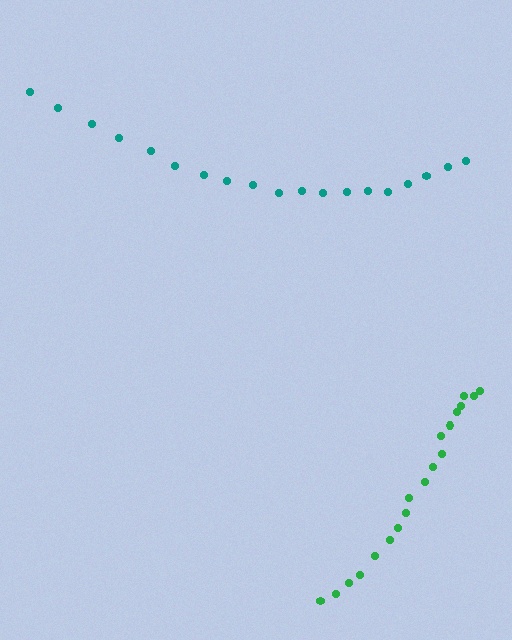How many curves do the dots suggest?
There are 2 distinct paths.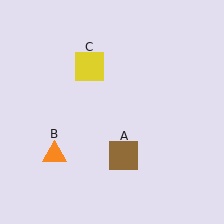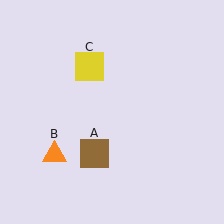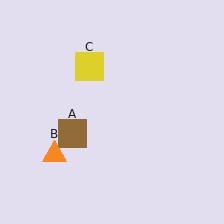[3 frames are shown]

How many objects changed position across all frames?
1 object changed position: brown square (object A).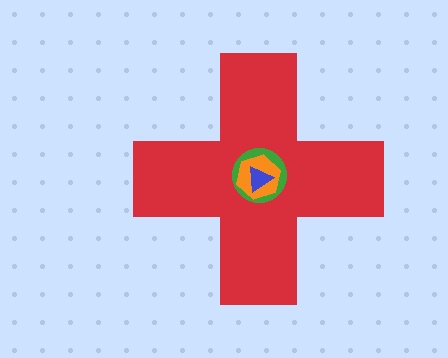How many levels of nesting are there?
4.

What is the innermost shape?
The blue triangle.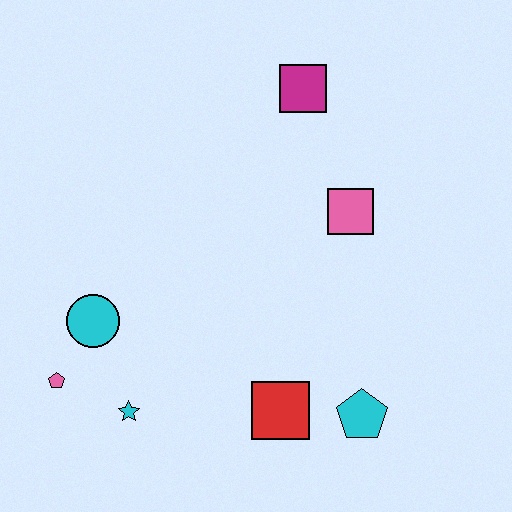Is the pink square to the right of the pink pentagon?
Yes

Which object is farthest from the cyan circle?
The magenta square is farthest from the cyan circle.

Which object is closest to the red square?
The cyan pentagon is closest to the red square.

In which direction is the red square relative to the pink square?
The red square is below the pink square.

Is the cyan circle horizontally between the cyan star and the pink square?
No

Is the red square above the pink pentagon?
No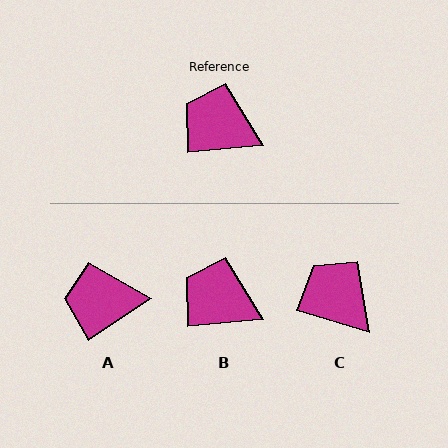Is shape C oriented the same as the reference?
No, it is off by about 21 degrees.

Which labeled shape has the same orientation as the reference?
B.